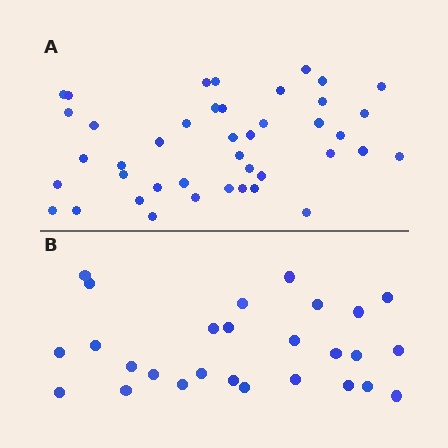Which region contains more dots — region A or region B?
Region A (the top region) has more dots.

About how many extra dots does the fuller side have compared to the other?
Region A has approximately 15 more dots than region B.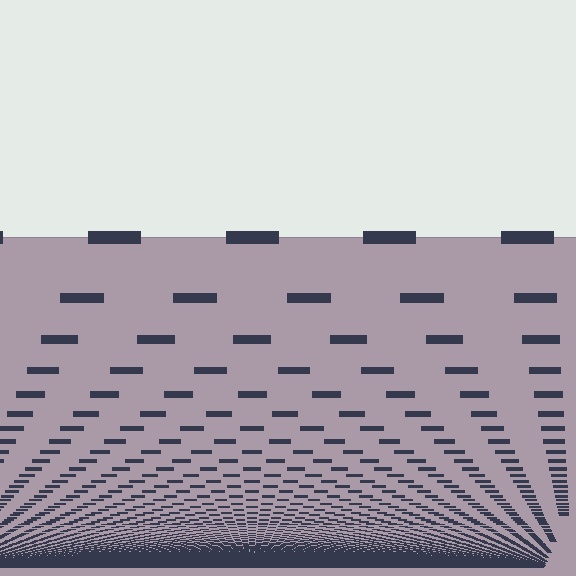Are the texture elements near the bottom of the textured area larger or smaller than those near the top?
Smaller. The gradient is inverted — elements near the bottom are smaller and denser.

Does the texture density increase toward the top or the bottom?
Density increases toward the bottom.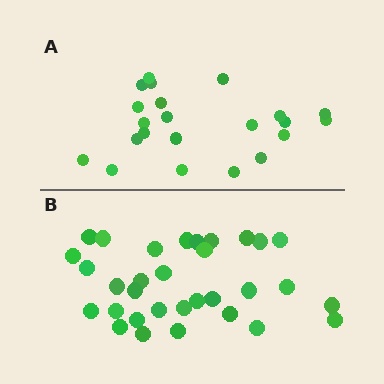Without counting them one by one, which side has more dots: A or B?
Region B (the bottom region) has more dots.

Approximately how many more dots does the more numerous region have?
Region B has roughly 10 or so more dots than region A.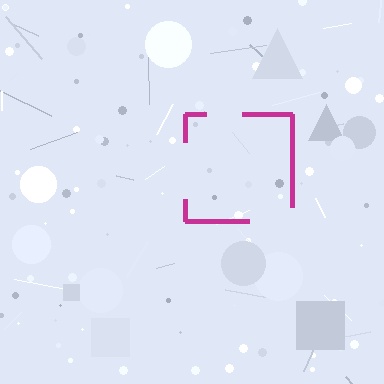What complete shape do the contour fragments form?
The contour fragments form a square.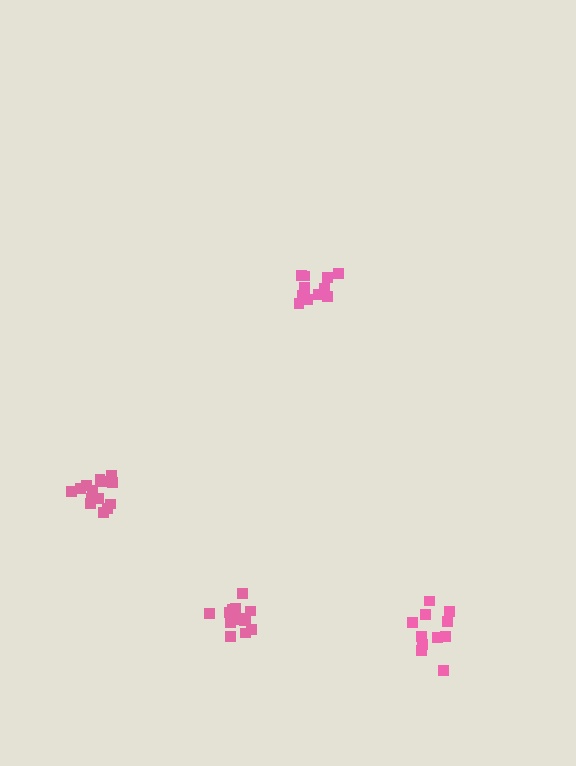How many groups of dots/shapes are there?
There are 4 groups.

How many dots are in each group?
Group 1: 14 dots, Group 2: 11 dots, Group 3: 12 dots, Group 4: 14 dots (51 total).